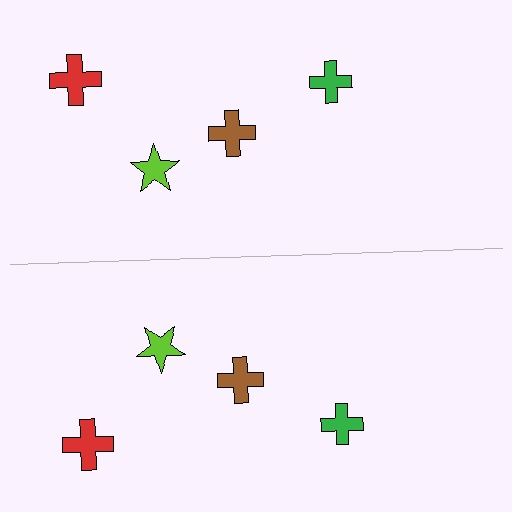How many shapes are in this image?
There are 8 shapes in this image.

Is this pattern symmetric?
Yes, this pattern has bilateral (reflection) symmetry.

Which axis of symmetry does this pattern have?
The pattern has a horizontal axis of symmetry running through the center of the image.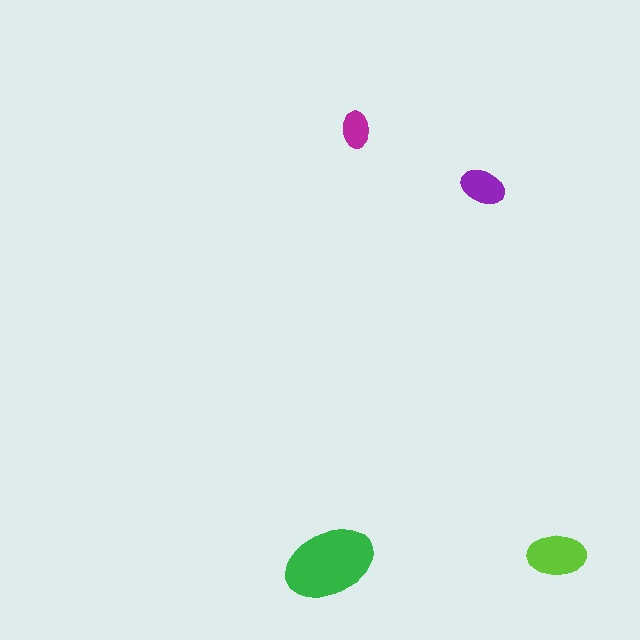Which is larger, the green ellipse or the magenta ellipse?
The green one.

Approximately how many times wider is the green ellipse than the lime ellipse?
About 1.5 times wider.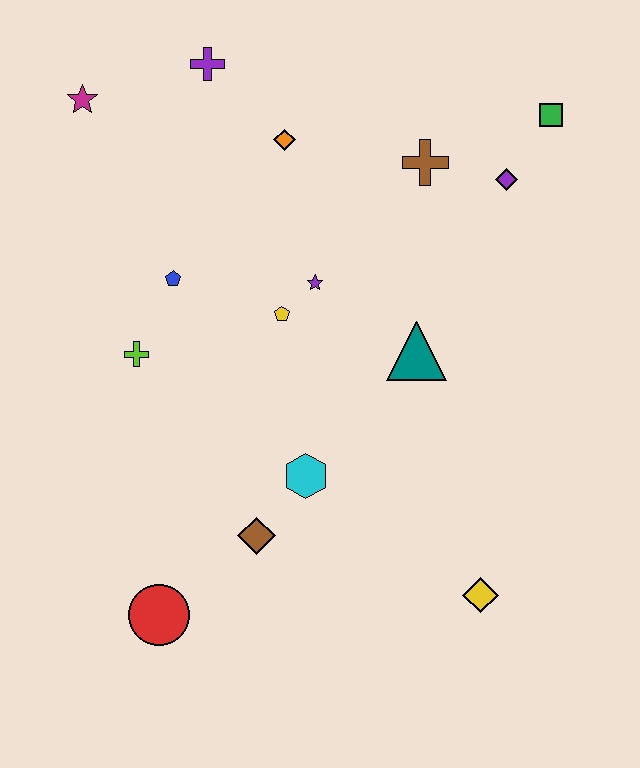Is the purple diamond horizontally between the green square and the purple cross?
Yes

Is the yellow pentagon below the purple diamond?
Yes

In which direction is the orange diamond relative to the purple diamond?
The orange diamond is to the left of the purple diamond.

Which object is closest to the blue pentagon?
The lime cross is closest to the blue pentagon.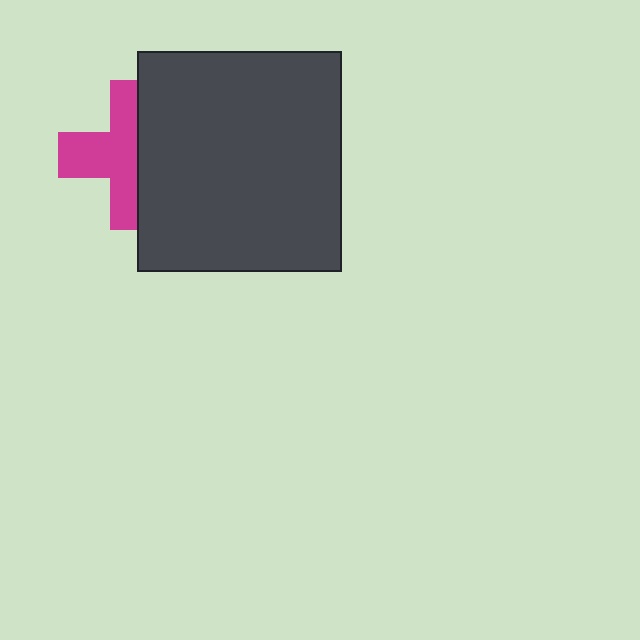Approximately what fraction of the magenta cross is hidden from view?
Roughly 44% of the magenta cross is hidden behind the dark gray rectangle.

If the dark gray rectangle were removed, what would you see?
You would see the complete magenta cross.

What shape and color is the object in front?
The object in front is a dark gray rectangle.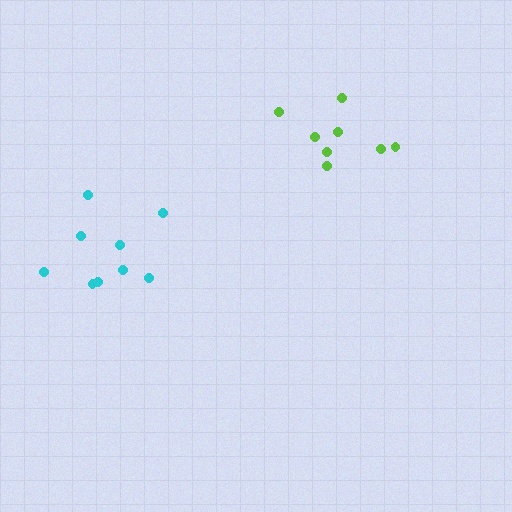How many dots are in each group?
Group 1: 8 dots, Group 2: 9 dots (17 total).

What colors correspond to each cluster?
The clusters are colored: lime, cyan.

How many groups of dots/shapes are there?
There are 2 groups.